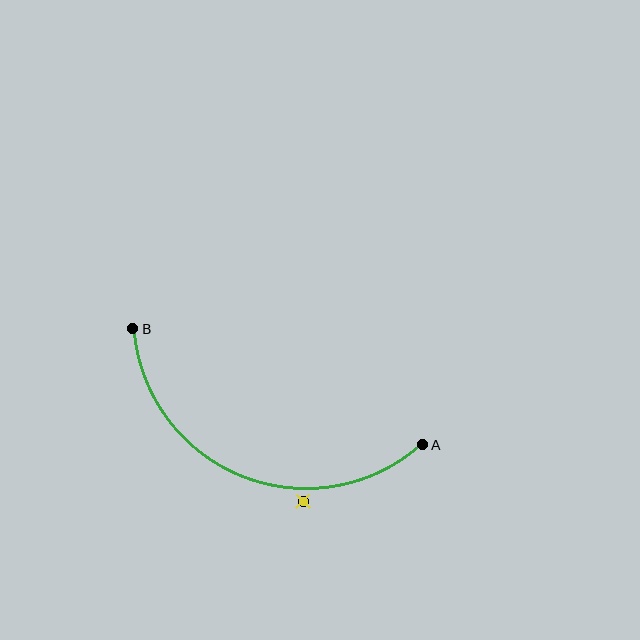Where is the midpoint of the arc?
The arc midpoint is the point on the curve farthest from the straight line joining A and B. It sits below that line.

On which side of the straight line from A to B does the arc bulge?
The arc bulges below the straight line connecting A and B.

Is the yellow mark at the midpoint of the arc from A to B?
No — the yellow mark does not lie on the arc at all. It sits slightly outside the curve.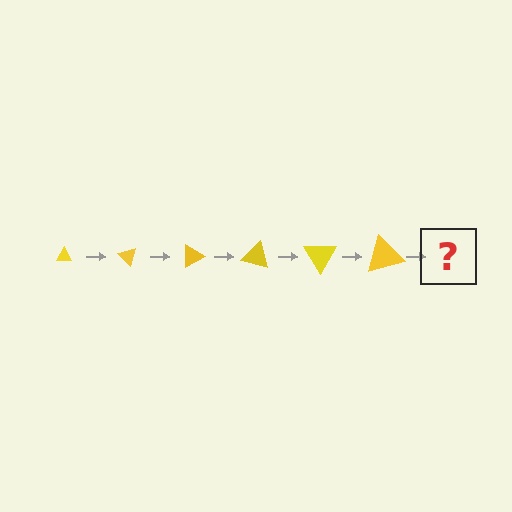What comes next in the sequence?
The next element should be a triangle, larger than the previous one and rotated 270 degrees from the start.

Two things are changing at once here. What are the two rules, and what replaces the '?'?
The two rules are that the triangle grows larger each step and it rotates 45 degrees each step. The '?' should be a triangle, larger than the previous one and rotated 270 degrees from the start.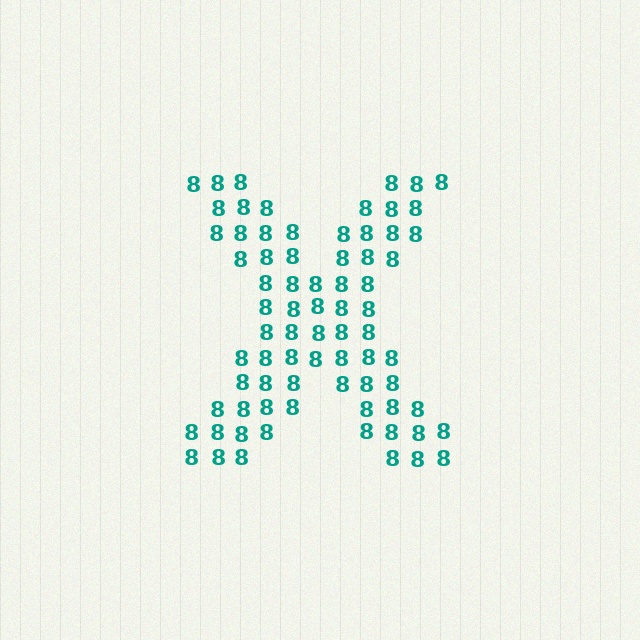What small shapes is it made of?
It is made of small digit 8's.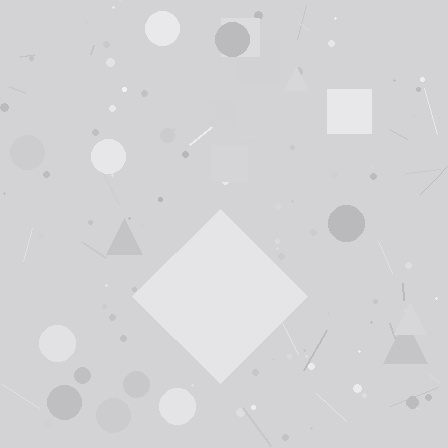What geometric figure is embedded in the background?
A diamond is embedded in the background.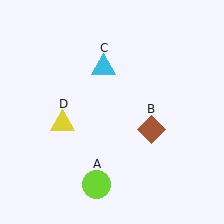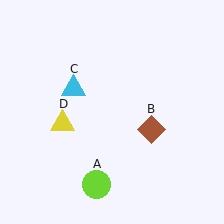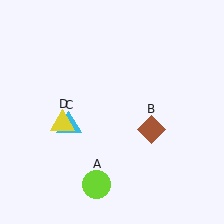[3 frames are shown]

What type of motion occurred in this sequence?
The cyan triangle (object C) rotated counterclockwise around the center of the scene.